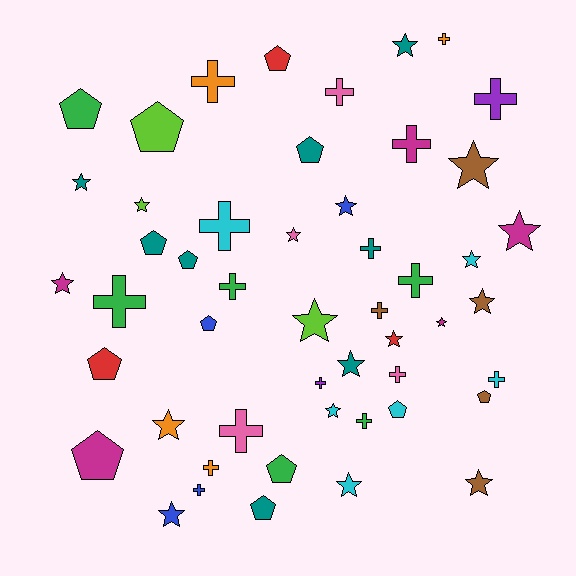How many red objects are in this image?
There are 3 red objects.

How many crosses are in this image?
There are 18 crosses.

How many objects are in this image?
There are 50 objects.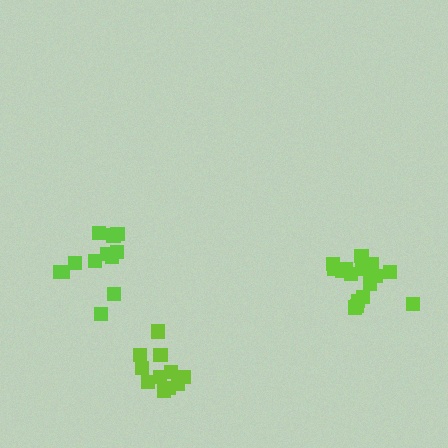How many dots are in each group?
Group 1: 11 dots, Group 2: 12 dots, Group 3: 16 dots (39 total).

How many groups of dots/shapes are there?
There are 3 groups.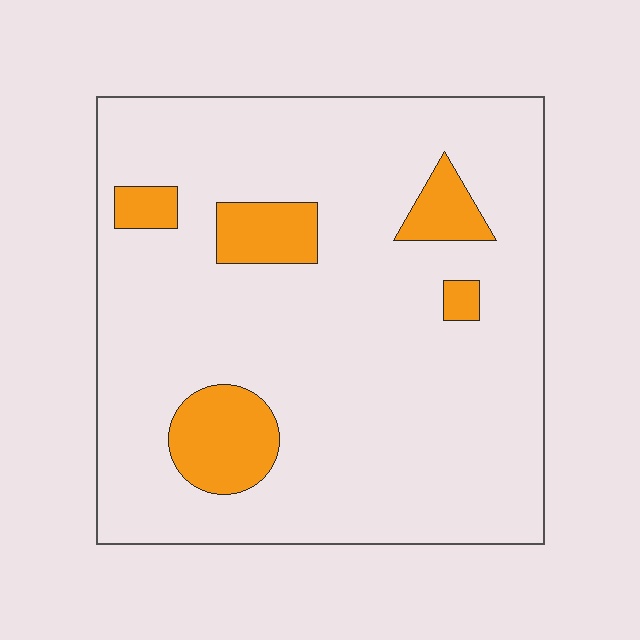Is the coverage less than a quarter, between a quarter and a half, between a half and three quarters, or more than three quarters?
Less than a quarter.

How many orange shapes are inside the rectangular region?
5.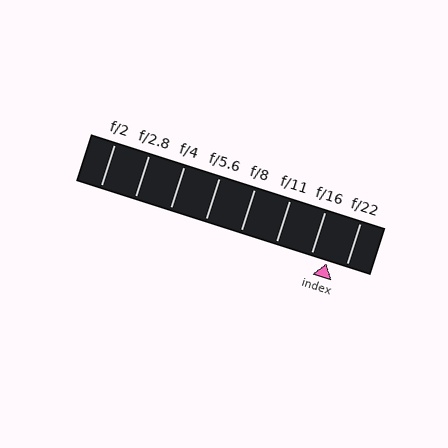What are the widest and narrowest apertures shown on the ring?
The widest aperture shown is f/2 and the narrowest is f/22.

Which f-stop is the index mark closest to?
The index mark is closest to f/16.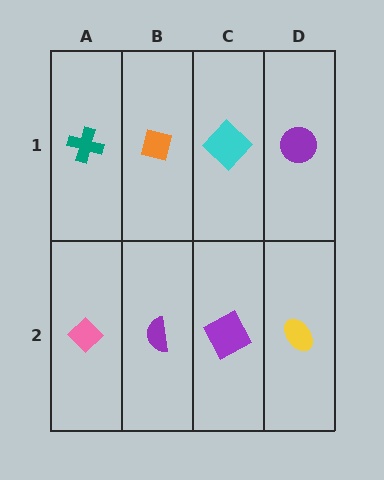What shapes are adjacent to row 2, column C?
A cyan diamond (row 1, column C), a purple semicircle (row 2, column B), a yellow ellipse (row 2, column D).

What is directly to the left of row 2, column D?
A purple square.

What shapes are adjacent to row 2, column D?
A purple circle (row 1, column D), a purple square (row 2, column C).